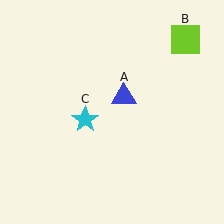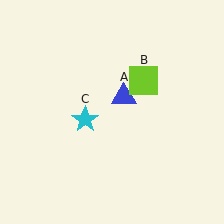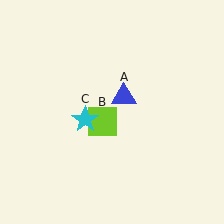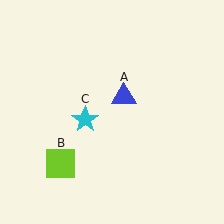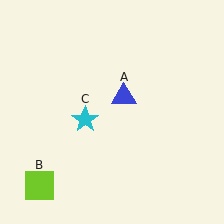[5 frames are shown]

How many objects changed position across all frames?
1 object changed position: lime square (object B).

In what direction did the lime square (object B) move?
The lime square (object B) moved down and to the left.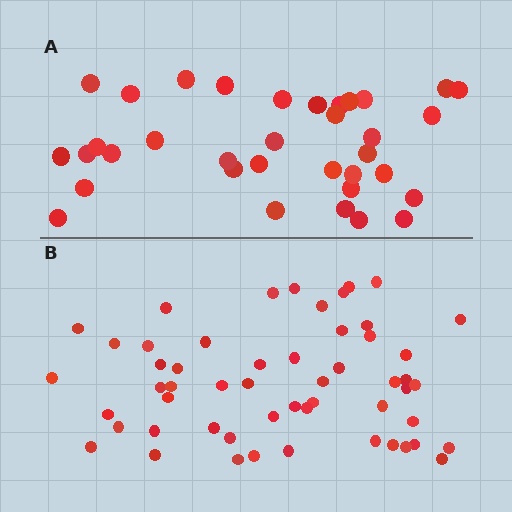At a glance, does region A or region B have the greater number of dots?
Region B (the bottom region) has more dots.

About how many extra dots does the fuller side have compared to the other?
Region B has approximately 20 more dots than region A.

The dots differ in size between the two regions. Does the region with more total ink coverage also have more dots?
No. Region A has more total ink coverage because its dots are larger, but region B actually contains more individual dots. Total area can be misleading — the number of items is what matters here.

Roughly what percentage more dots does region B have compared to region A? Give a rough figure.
About 55% more.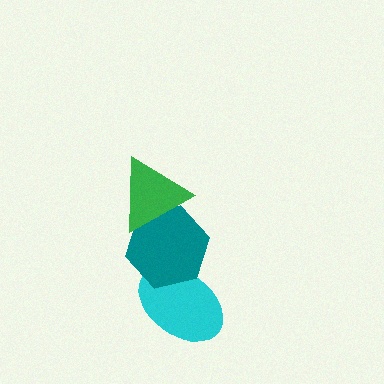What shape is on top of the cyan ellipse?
The teal hexagon is on top of the cyan ellipse.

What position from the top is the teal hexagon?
The teal hexagon is 2nd from the top.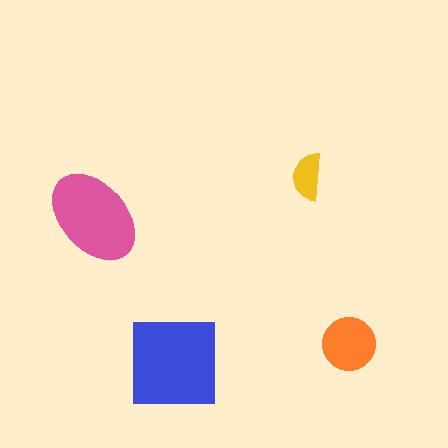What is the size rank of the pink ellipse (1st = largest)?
2nd.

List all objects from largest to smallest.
The blue square, the pink ellipse, the orange circle, the yellow semicircle.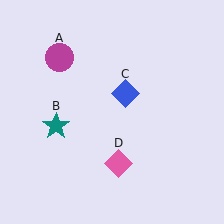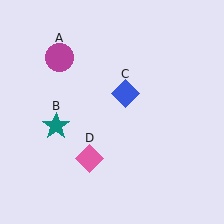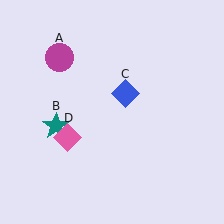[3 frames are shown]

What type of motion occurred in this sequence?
The pink diamond (object D) rotated clockwise around the center of the scene.